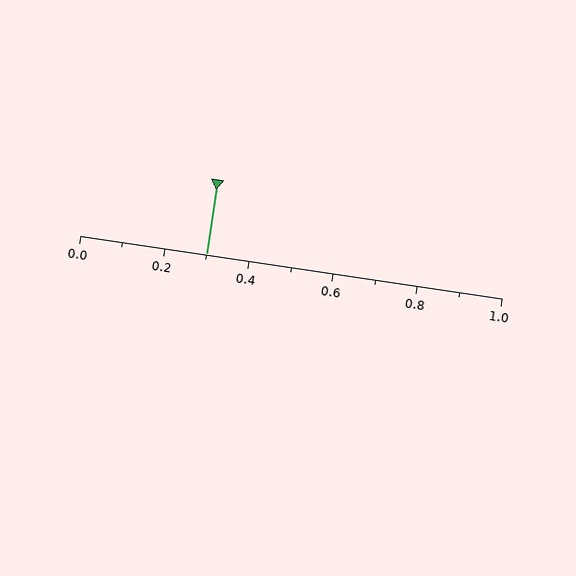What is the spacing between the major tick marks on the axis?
The major ticks are spaced 0.2 apart.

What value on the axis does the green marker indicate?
The marker indicates approximately 0.3.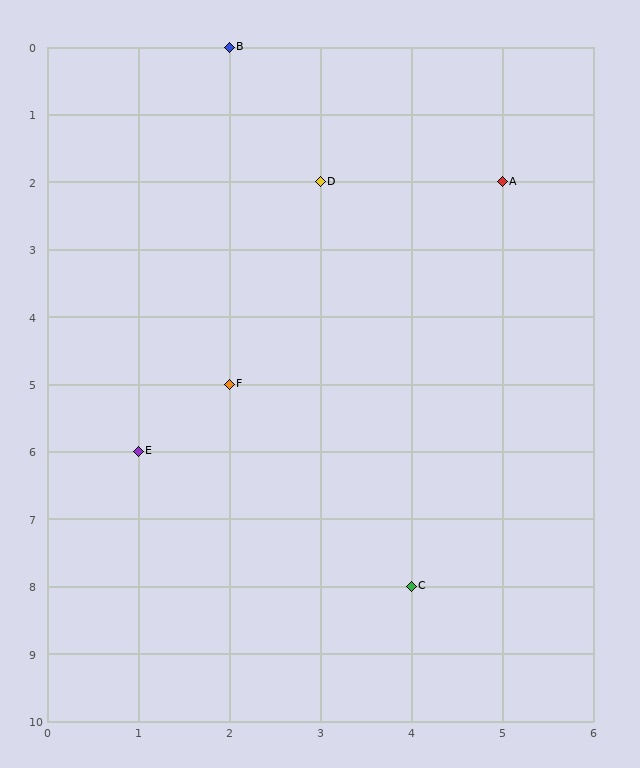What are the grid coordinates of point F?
Point F is at grid coordinates (2, 5).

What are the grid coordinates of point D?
Point D is at grid coordinates (3, 2).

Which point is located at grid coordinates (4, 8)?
Point C is at (4, 8).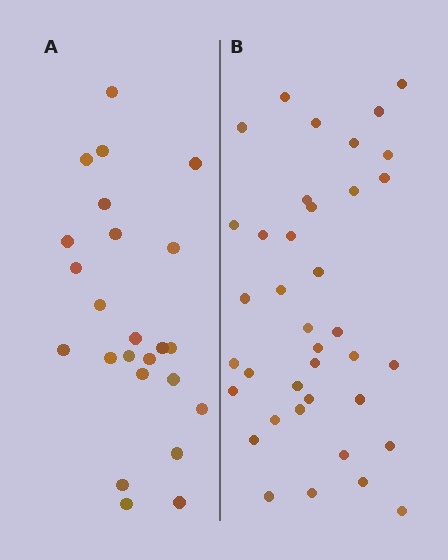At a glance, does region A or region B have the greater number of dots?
Region B (the right region) has more dots.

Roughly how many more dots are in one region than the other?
Region B has approximately 15 more dots than region A.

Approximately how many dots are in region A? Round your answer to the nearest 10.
About 20 dots. (The exact count is 24, which rounds to 20.)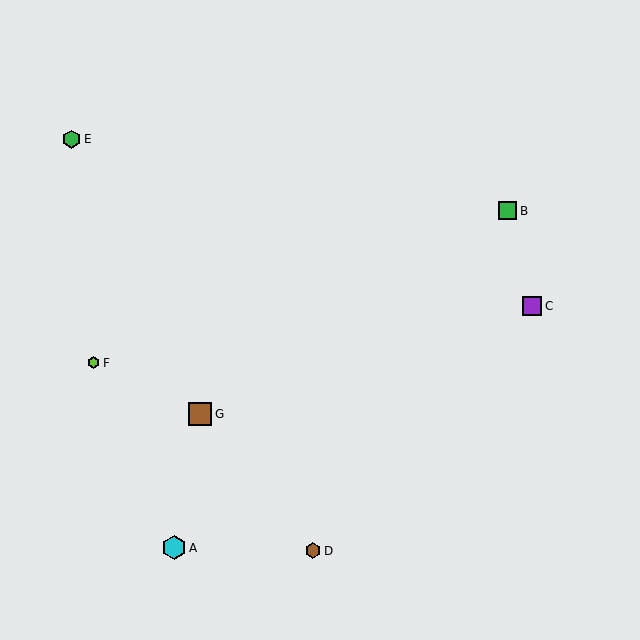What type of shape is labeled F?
Shape F is a lime hexagon.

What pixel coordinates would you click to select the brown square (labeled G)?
Click at (200, 414) to select the brown square G.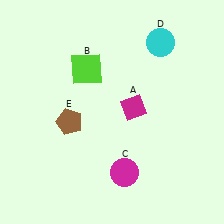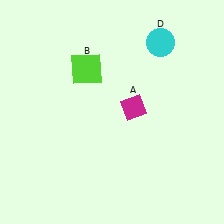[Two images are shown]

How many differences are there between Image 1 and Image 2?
There are 2 differences between the two images.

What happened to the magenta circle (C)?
The magenta circle (C) was removed in Image 2. It was in the bottom-right area of Image 1.